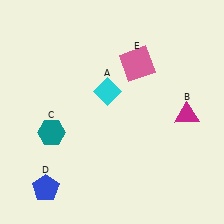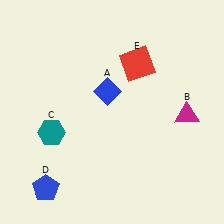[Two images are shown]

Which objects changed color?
A changed from cyan to blue. E changed from pink to red.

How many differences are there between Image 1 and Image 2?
There are 2 differences between the two images.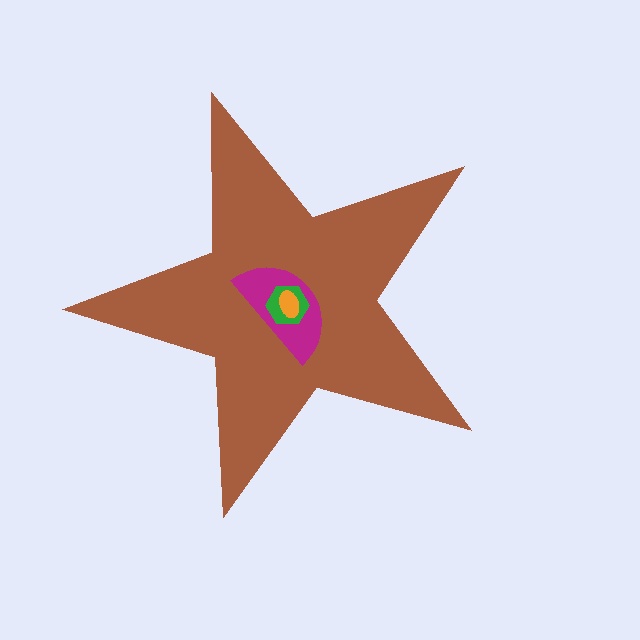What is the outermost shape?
The brown star.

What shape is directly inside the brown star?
The magenta semicircle.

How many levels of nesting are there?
4.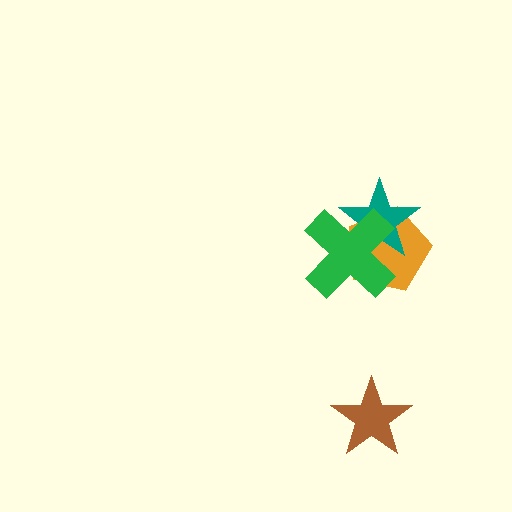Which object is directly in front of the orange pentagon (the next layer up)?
The teal star is directly in front of the orange pentagon.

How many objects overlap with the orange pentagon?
2 objects overlap with the orange pentagon.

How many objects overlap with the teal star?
2 objects overlap with the teal star.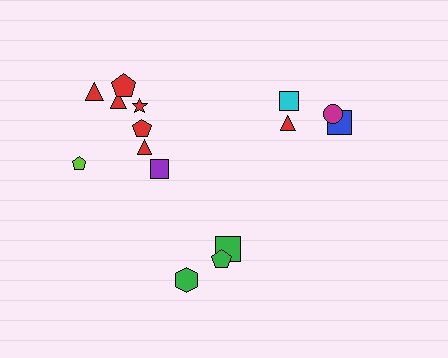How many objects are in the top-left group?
There are 8 objects.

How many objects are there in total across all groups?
There are 15 objects.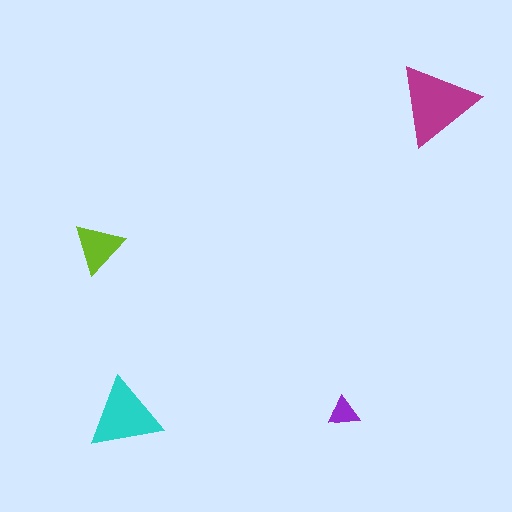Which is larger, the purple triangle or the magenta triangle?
The magenta one.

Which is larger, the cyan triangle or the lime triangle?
The cyan one.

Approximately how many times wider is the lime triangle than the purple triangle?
About 1.5 times wider.